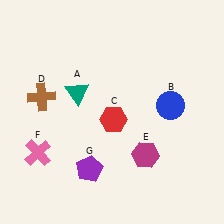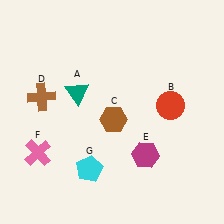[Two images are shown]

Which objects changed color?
B changed from blue to red. C changed from red to brown. G changed from purple to cyan.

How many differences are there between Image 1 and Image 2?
There are 3 differences between the two images.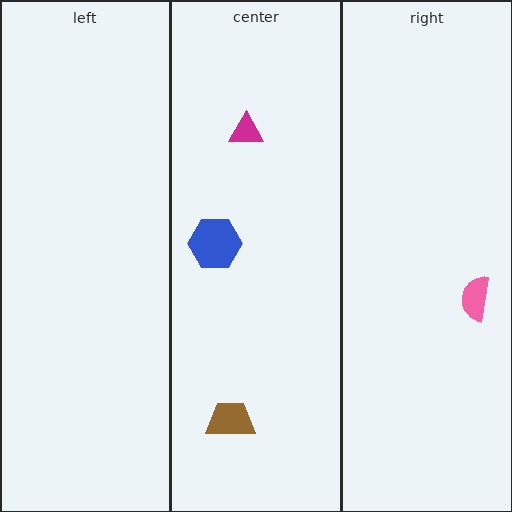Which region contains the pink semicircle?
The right region.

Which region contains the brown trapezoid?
The center region.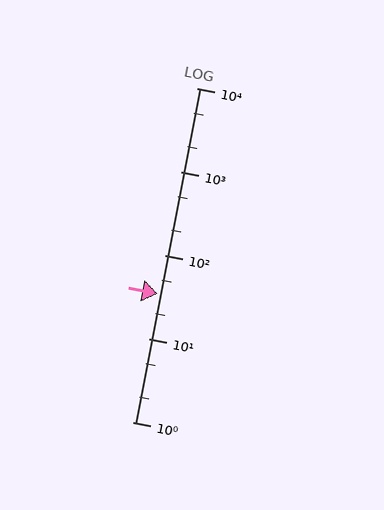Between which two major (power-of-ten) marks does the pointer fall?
The pointer is between 10 and 100.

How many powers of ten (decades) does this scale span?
The scale spans 4 decades, from 1 to 10000.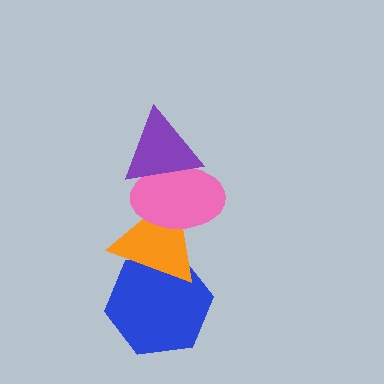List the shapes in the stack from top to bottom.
From top to bottom: the purple triangle, the pink ellipse, the orange triangle, the blue hexagon.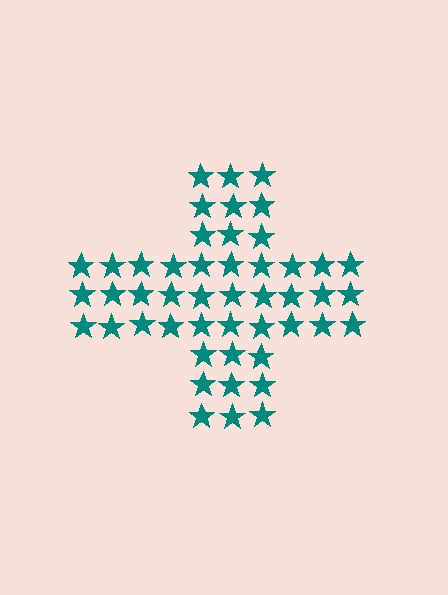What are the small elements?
The small elements are stars.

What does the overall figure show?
The overall figure shows a cross.